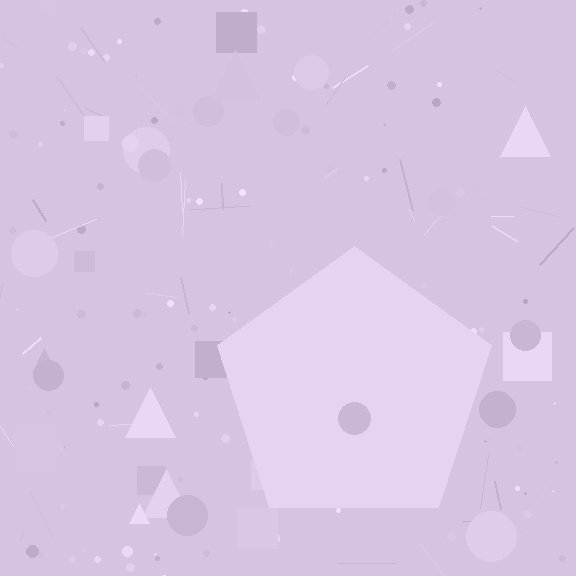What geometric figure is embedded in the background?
A pentagon is embedded in the background.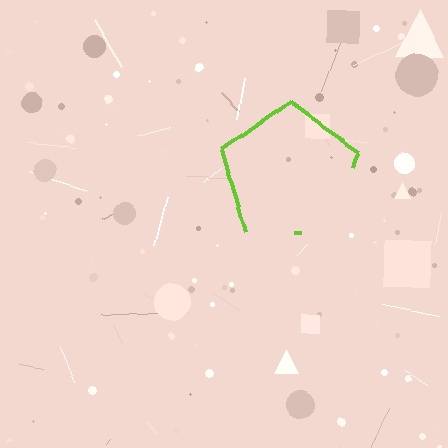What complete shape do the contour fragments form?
The contour fragments form a pentagon.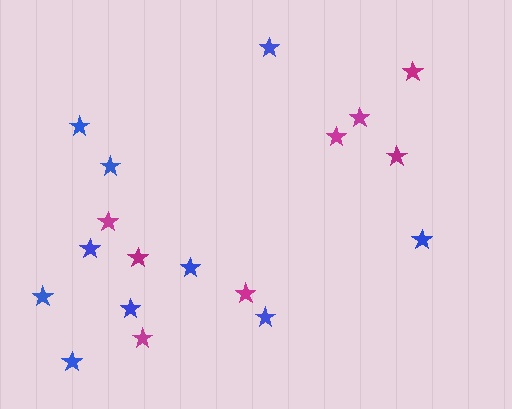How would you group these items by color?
There are 2 groups: one group of blue stars (10) and one group of magenta stars (8).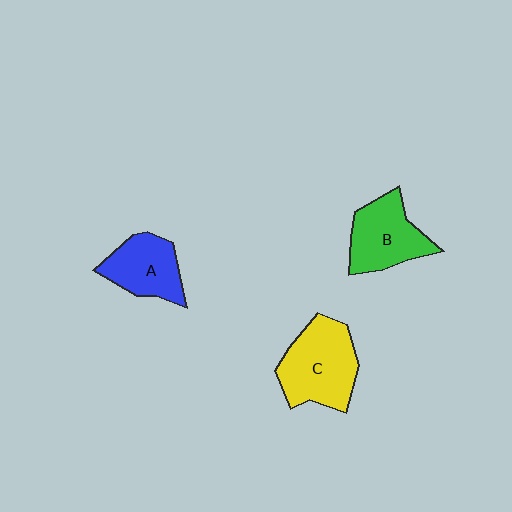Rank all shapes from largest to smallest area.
From largest to smallest: C (yellow), B (green), A (blue).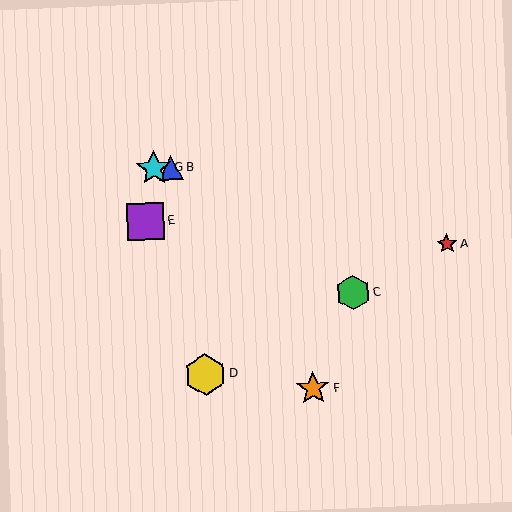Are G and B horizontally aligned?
Yes, both are at y≈168.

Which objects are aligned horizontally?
Objects B, G are aligned horizontally.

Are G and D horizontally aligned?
No, G is at y≈168 and D is at y≈375.